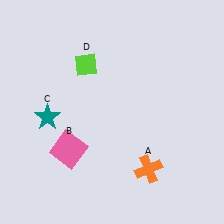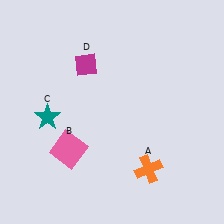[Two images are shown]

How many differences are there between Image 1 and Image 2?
There is 1 difference between the two images.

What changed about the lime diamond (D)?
In Image 1, D is lime. In Image 2, it changed to magenta.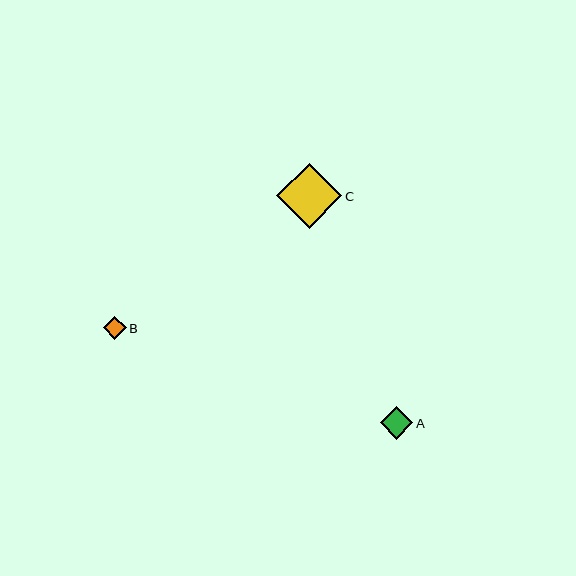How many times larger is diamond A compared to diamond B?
Diamond A is approximately 1.4 times the size of diamond B.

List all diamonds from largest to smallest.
From largest to smallest: C, A, B.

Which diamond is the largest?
Diamond C is the largest with a size of approximately 65 pixels.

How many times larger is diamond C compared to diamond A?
Diamond C is approximately 2.0 times the size of diamond A.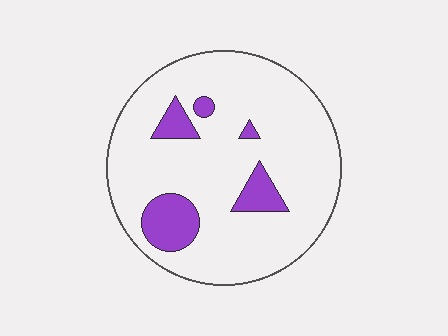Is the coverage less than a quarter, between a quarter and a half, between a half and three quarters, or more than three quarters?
Less than a quarter.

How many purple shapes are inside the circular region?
5.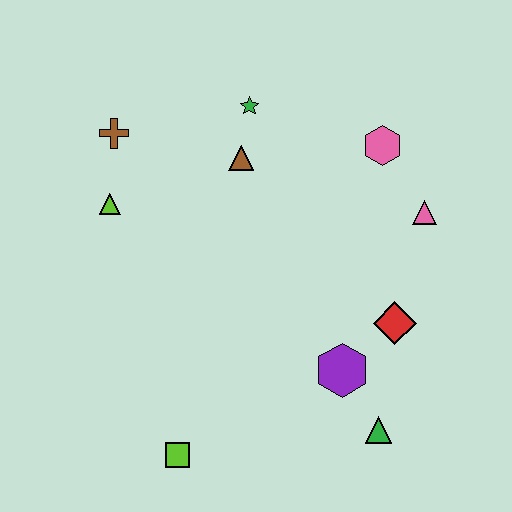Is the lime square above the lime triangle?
No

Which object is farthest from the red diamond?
The brown cross is farthest from the red diamond.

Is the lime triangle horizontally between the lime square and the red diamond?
No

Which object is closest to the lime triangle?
The brown cross is closest to the lime triangle.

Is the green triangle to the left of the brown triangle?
No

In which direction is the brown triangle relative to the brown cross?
The brown triangle is to the right of the brown cross.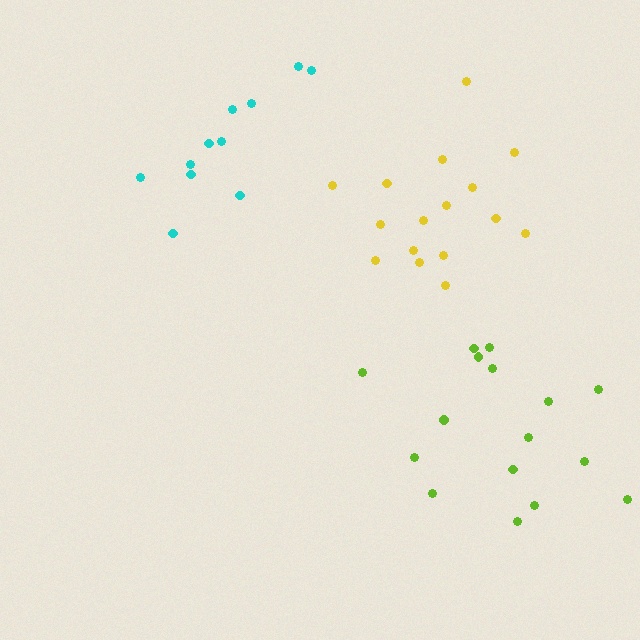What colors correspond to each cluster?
The clusters are colored: yellow, lime, cyan.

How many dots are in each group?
Group 1: 16 dots, Group 2: 16 dots, Group 3: 11 dots (43 total).